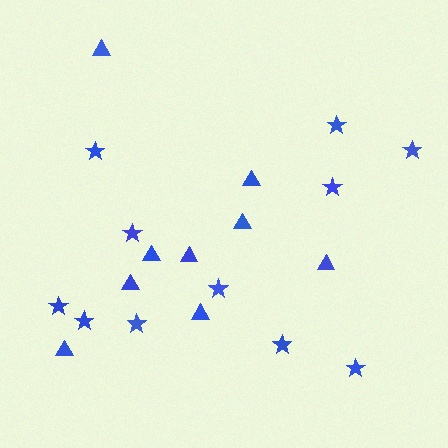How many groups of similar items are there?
There are 2 groups: one group of triangles (9) and one group of stars (11).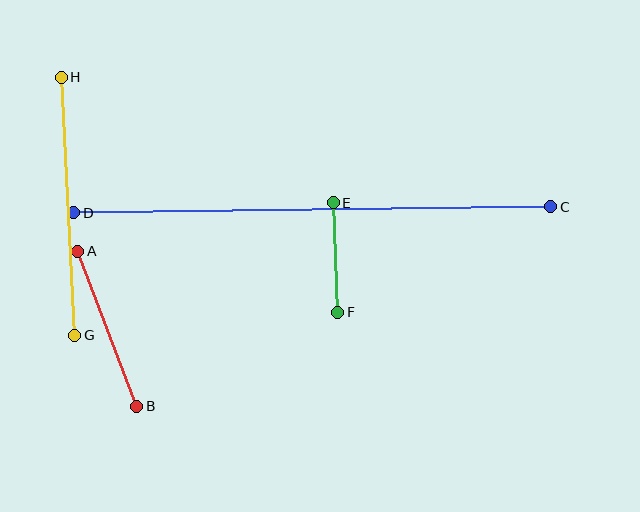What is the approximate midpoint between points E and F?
The midpoint is at approximately (335, 258) pixels.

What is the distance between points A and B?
The distance is approximately 166 pixels.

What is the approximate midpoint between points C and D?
The midpoint is at approximately (312, 210) pixels.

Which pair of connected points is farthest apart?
Points C and D are farthest apart.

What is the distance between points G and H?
The distance is approximately 259 pixels.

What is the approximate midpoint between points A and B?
The midpoint is at approximately (107, 329) pixels.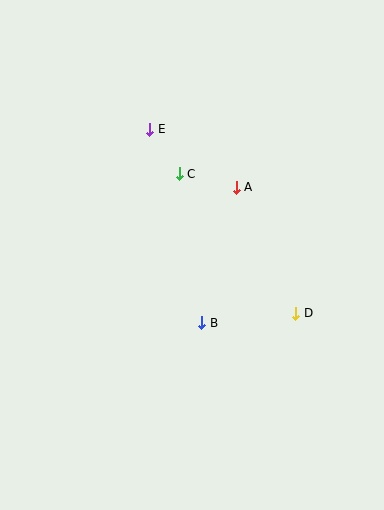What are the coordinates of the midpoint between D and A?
The midpoint between D and A is at (266, 250).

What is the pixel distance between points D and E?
The distance between D and E is 235 pixels.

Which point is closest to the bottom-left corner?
Point B is closest to the bottom-left corner.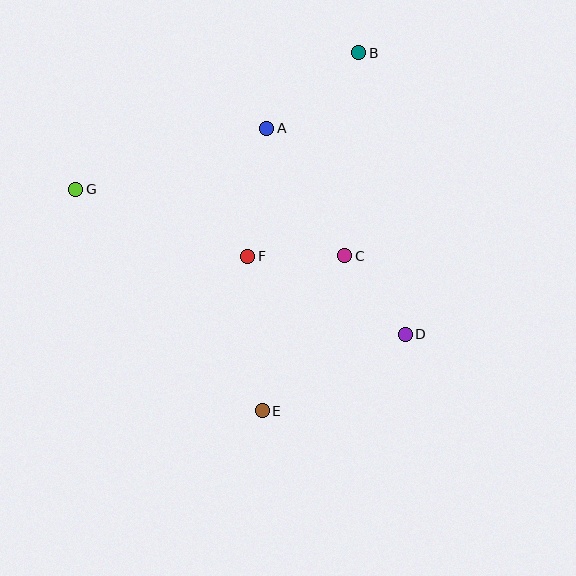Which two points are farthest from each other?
Points B and E are farthest from each other.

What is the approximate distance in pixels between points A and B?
The distance between A and B is approximately 119 pixels.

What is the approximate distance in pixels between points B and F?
The distance between B and F is approximately 232 pixels.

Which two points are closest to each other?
Points C and F are closest to each other.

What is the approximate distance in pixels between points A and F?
The distance between A and F is approximately 129 pixels.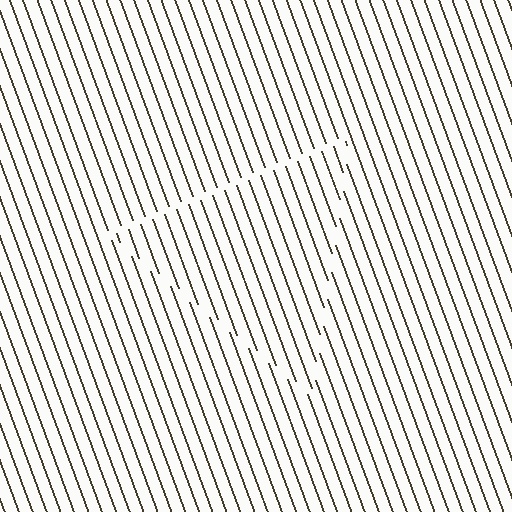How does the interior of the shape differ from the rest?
The interior of the shape contains the same grating, shifted by half a period — the contour is defined by the phase discontinuity where line-ends from the inner and outer gratings abut.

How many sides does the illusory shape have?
3 sides — the line-ends trace a triangle.